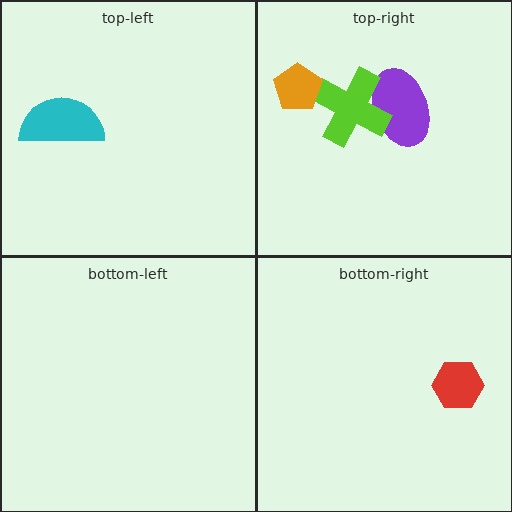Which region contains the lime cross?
The top-right region.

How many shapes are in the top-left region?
1.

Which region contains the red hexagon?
The bottom-right region.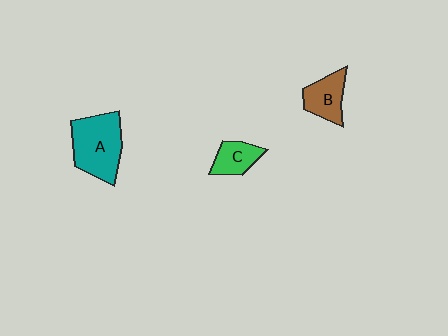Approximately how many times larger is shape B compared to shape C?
Approximately 1.2 times.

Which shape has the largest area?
Shape A (teal).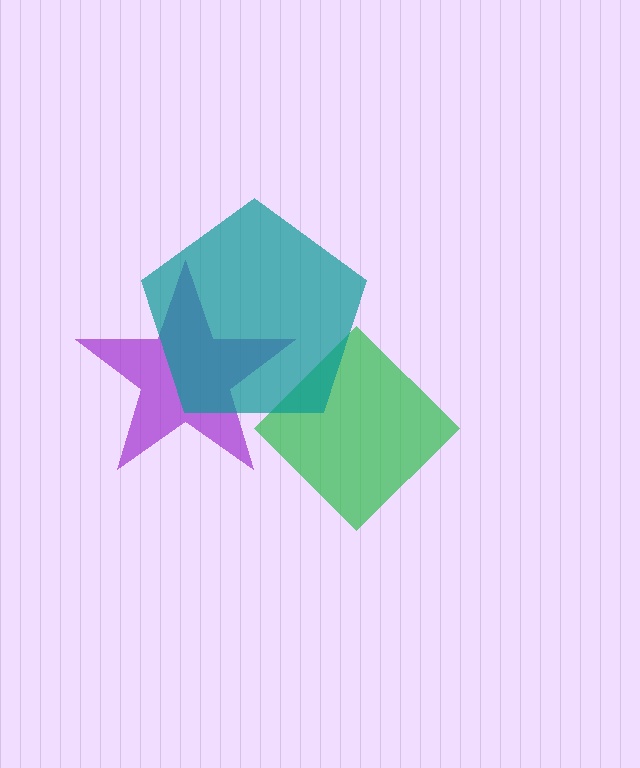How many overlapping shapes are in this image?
There are 3 overlapping shapes in the image.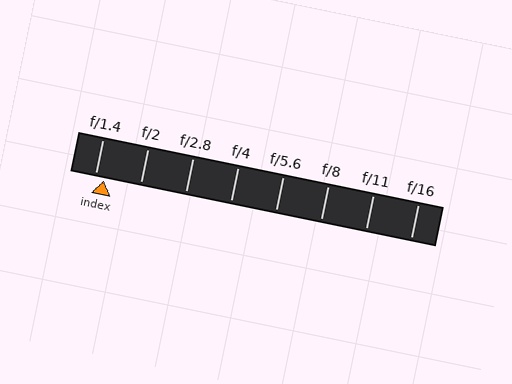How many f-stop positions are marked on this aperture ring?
There are 8 f-stop positions marked.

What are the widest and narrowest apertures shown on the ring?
The widest aperture shown is f/1.4 and the narrowest is f/16.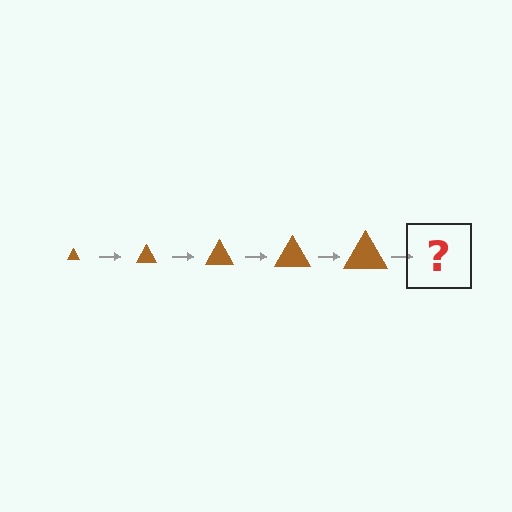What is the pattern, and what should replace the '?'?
The pattern is that the triangle gets progressively larger each step. The '?' should be a brown triangle, larger than the previous one.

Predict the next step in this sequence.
The next step is a brown triangle, larger than the previous one.